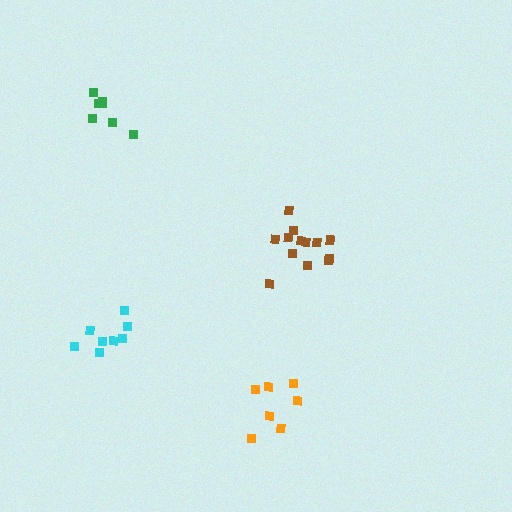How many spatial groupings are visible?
There are 4 spatial groupings.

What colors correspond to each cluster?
The clusters are colored: cyan, brown, green, orange.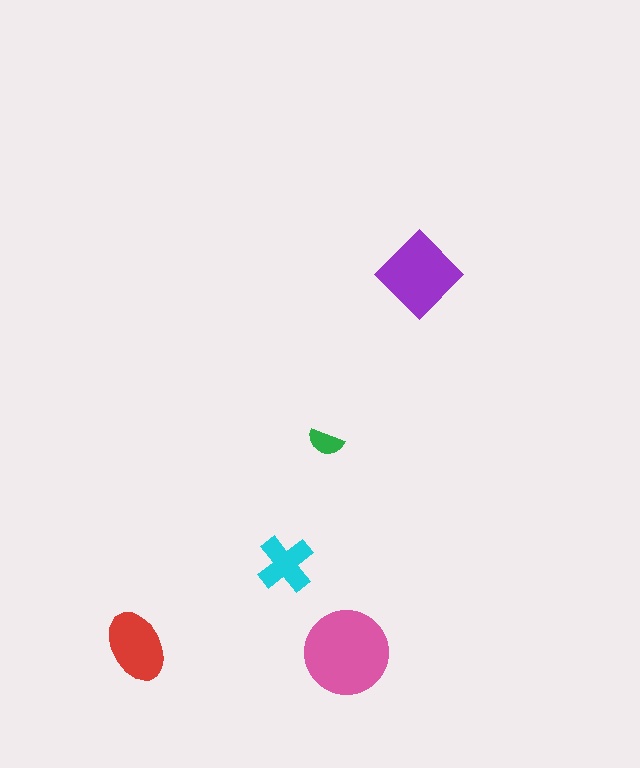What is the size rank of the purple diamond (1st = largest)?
2nd.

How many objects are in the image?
There are 5 objects in the image.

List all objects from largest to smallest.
The pink circle, the purple diamond, the red ellipse, the cyan cross, the green semicircle.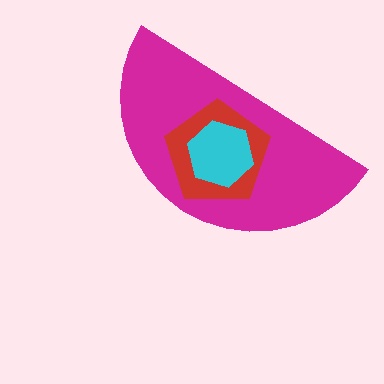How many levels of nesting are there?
3.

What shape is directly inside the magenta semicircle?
The red pentagon.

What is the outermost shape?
The magenta semicircle.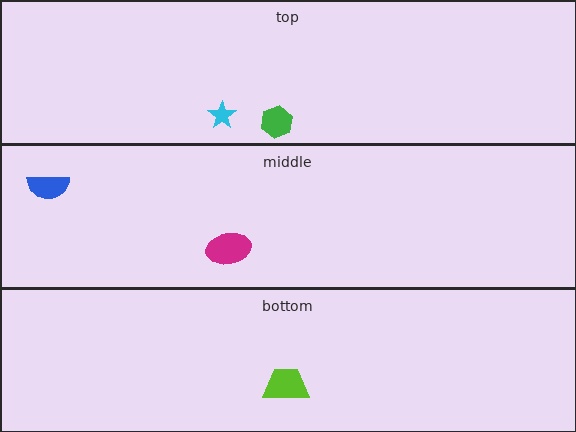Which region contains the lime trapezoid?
The bottom region.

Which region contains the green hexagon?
The top region.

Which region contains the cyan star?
The top region.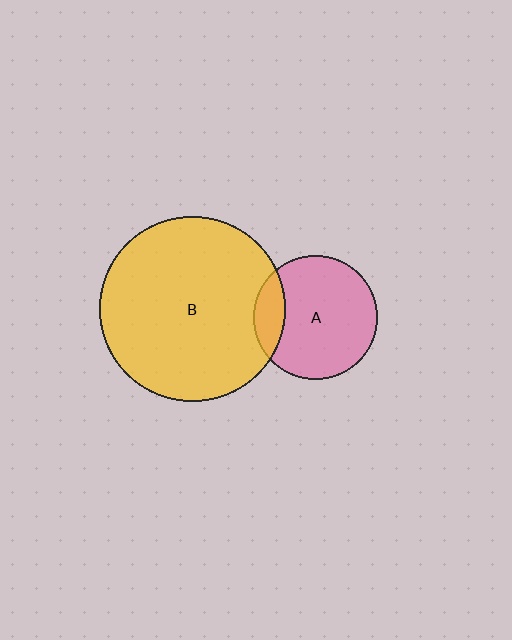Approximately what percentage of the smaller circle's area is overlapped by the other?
Approximately 15%.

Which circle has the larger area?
Circle B (yellow).